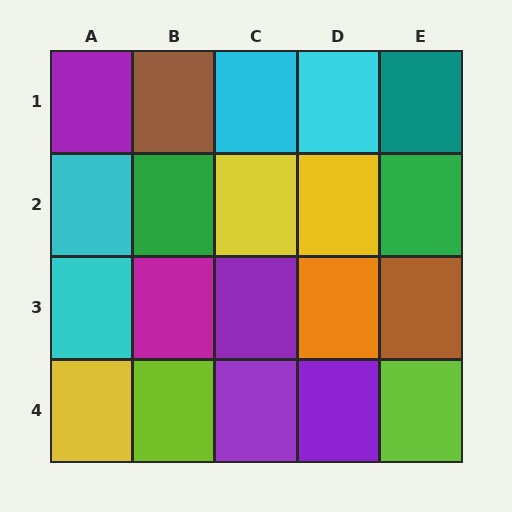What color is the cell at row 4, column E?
Lime.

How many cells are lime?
2 cells are lime.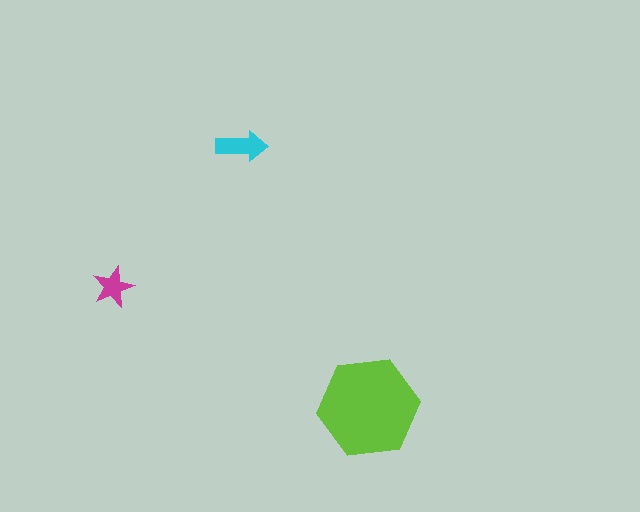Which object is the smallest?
The magenta star.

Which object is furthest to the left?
The magenta star is leftmost.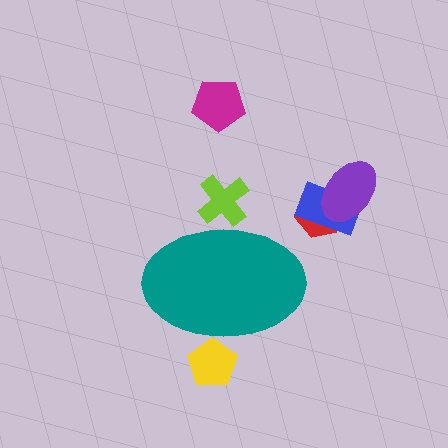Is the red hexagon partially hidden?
No, the red hexagon is fully visible.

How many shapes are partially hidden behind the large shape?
2 shapes are partially hidden.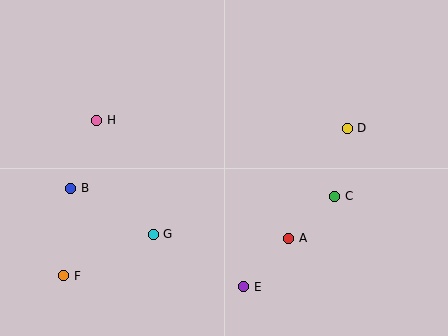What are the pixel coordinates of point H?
Point H is at (97, 120).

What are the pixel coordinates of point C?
Point C is at (335, 196).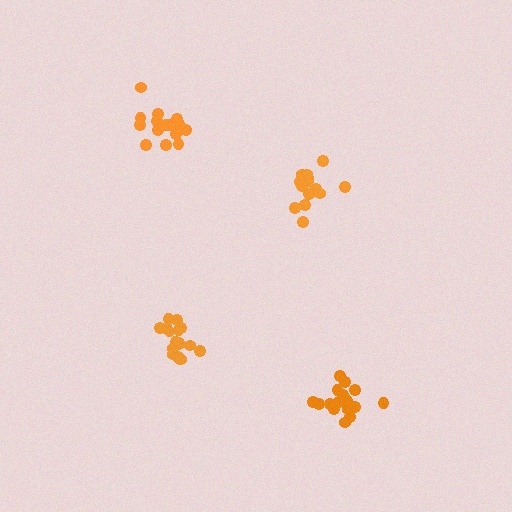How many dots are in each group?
Group 1: 17 dots, Group 2: 16 dots, Group 3: 17 dots, Group 4: 17 dots (67 total).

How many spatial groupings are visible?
There are 4 spatial groupings.